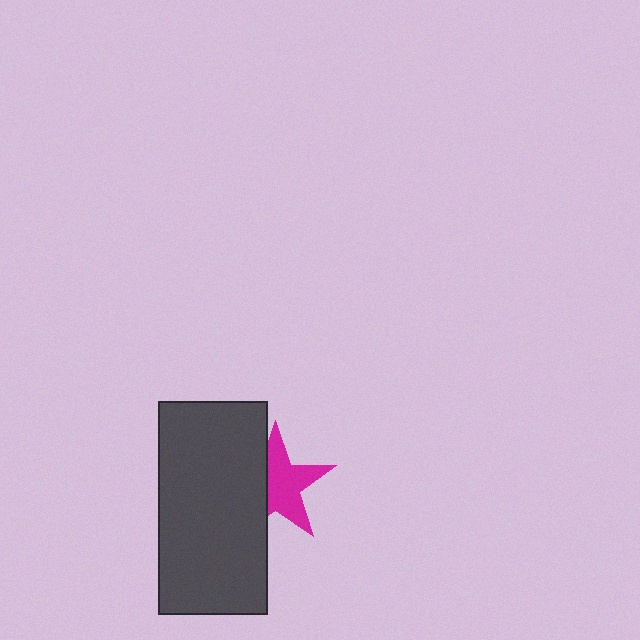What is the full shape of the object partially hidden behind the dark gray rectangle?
The partially hidden object is a magenta star.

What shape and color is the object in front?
The object in front is a dark gray rectangle.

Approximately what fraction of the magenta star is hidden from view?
Roughly 37% of the magenta star is hidden behind the dark gray rectangle.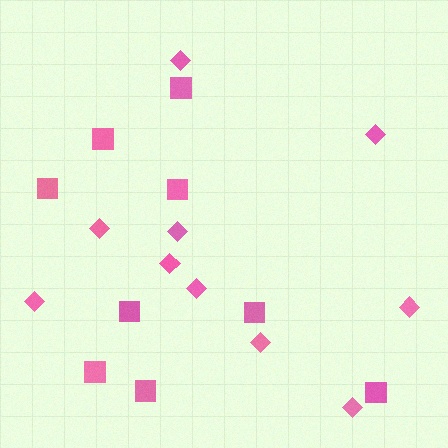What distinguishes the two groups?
There are 2 groups: one group of squares (9) and one group of diamonds (10).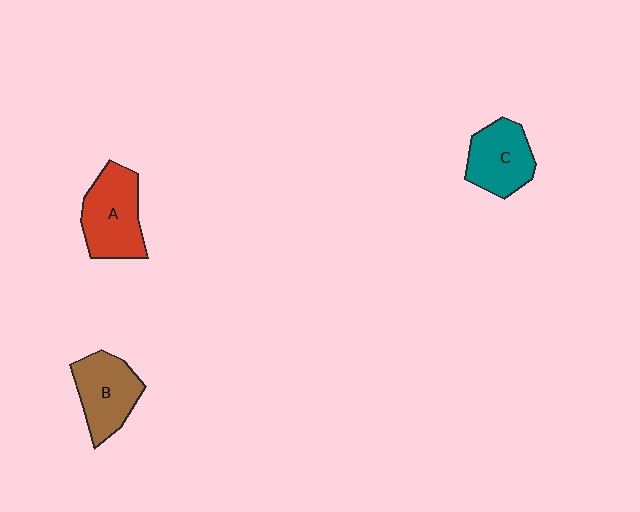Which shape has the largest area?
Shape A (red).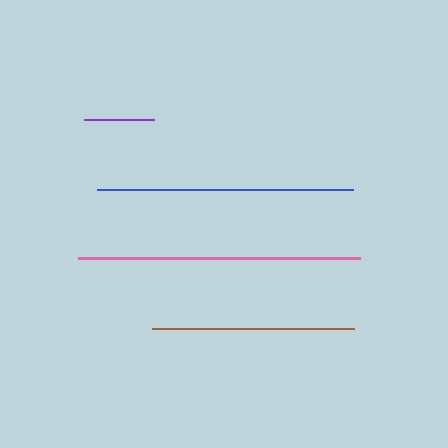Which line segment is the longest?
The pink line is the longest at approximately 281 pixels.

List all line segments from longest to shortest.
From longest to shortest: pink, blue, brown, purple.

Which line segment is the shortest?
The purple line is the shortest at approximately 70 pixels.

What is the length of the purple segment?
The purple segment is approximately 70 pixels long.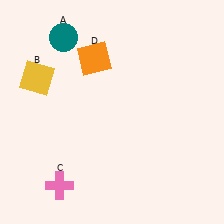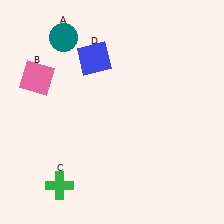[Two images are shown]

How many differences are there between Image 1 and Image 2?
There are 3 differences between the two images.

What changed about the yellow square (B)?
In Image 1, B is yellow. In Image 2, it changed to pink.